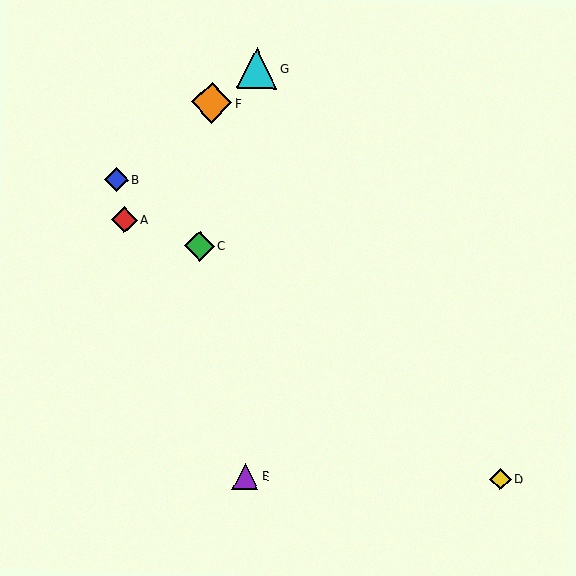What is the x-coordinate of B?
Object B is at x≈116.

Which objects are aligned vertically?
Objects E, G are aligned vertically.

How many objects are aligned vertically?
2 objects (E, G) are aligned vertically.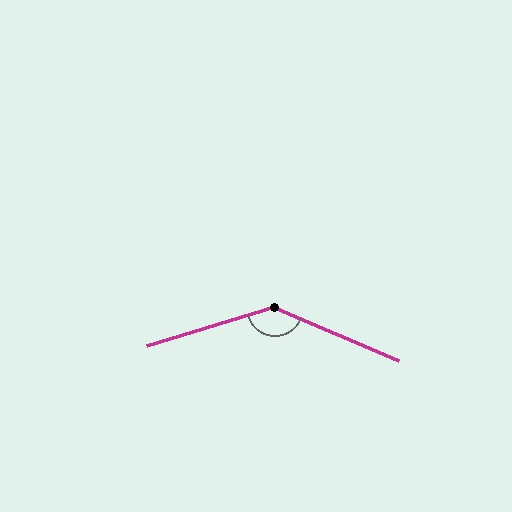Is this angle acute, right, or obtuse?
It is obtuse.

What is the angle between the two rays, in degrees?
Approximately 140 degrees.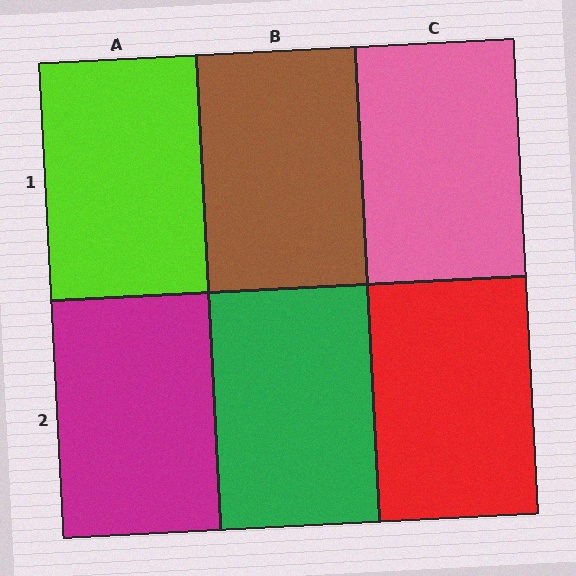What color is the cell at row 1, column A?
Lime.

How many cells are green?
1 cell is green.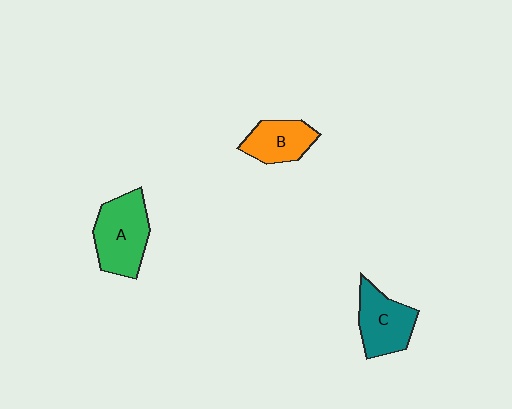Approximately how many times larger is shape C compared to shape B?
Approximately 1.2 times.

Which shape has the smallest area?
Shape B (orange).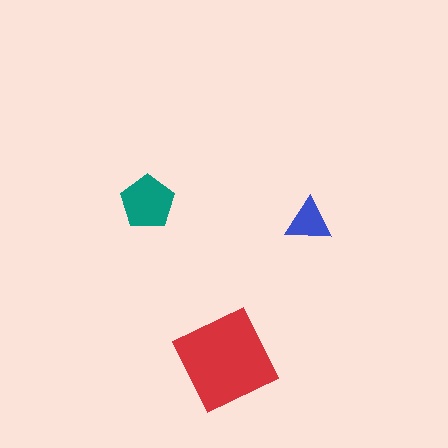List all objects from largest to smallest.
The red square, the teal pentagon, the blue triangle.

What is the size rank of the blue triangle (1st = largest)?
3rd.